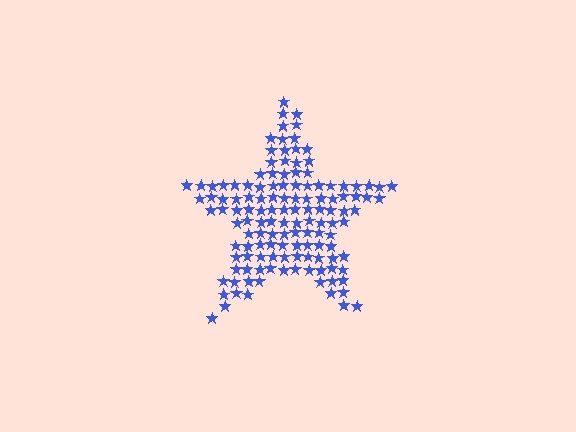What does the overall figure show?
The overall figure shows a star.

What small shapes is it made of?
It is made of small stars.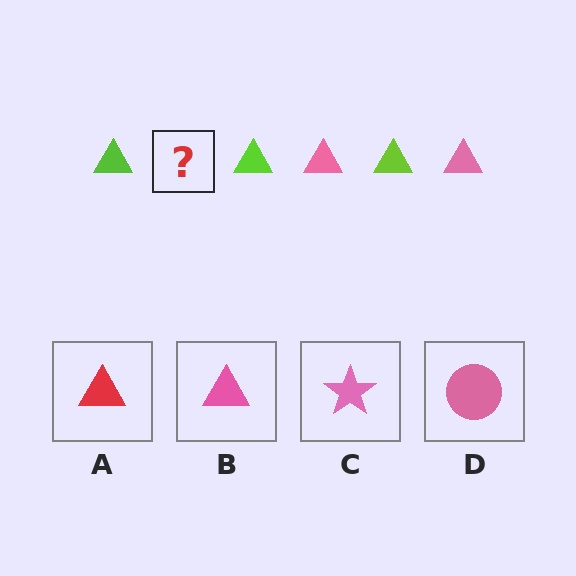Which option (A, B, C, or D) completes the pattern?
B.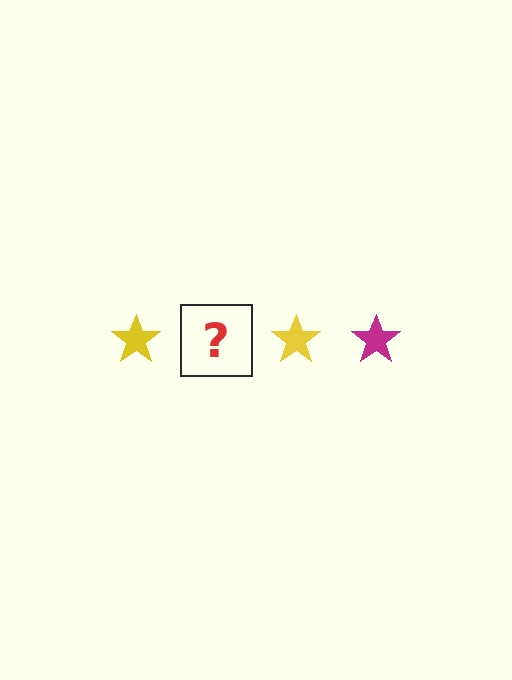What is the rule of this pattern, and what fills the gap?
The rule is that the pattern cycles through yellow, magenta stars. The gap should be filled with a magenta star.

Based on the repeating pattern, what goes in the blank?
The blank should be a magenta star.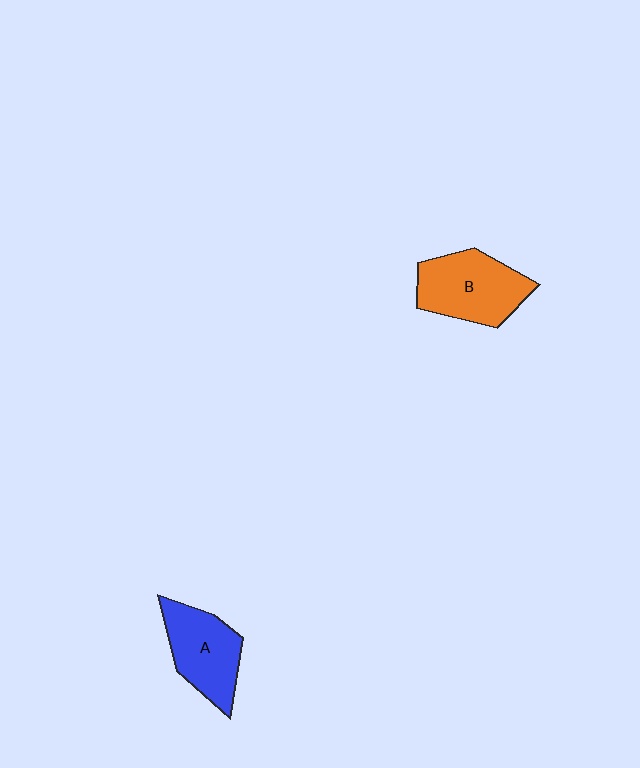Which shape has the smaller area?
Shape A (blue).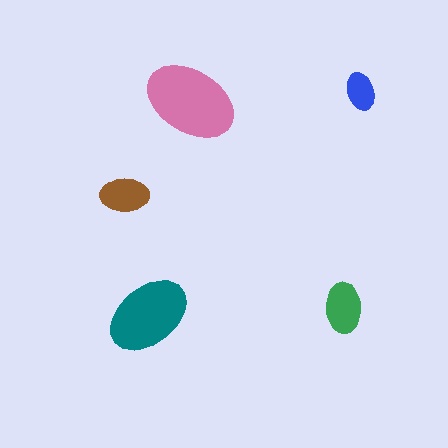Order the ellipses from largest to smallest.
the pink one, the teal one, the green one, the brown one, the blue one.